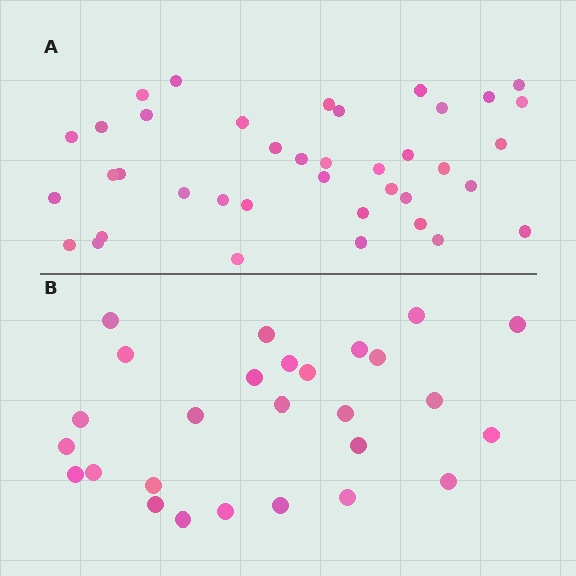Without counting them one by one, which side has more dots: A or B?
Region A (the top region) has more dots.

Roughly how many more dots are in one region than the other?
Region A has roughly 12 or so more dots than region B.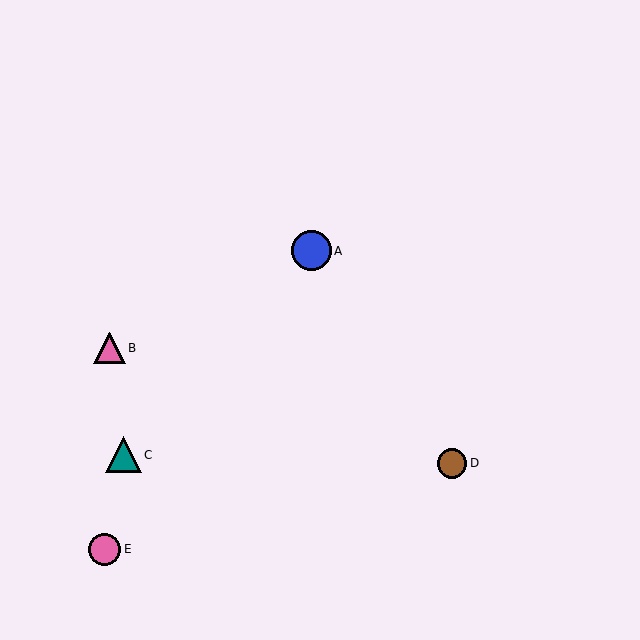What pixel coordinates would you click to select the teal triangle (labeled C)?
Click at (123, 455) to select the teal triangle C.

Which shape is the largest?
The blue circle (labeled A) is the largest.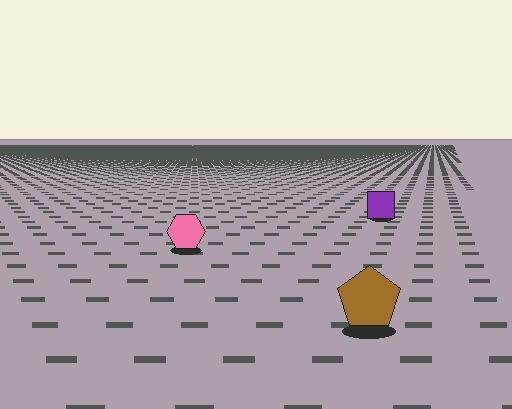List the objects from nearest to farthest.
From nearest to farthest: the brown pentagon, the pink hexagon, the purple square.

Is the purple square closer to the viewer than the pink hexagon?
No. The pink hexagon is closer — you can tell from the texture gradient: the ground texture is coarser near it.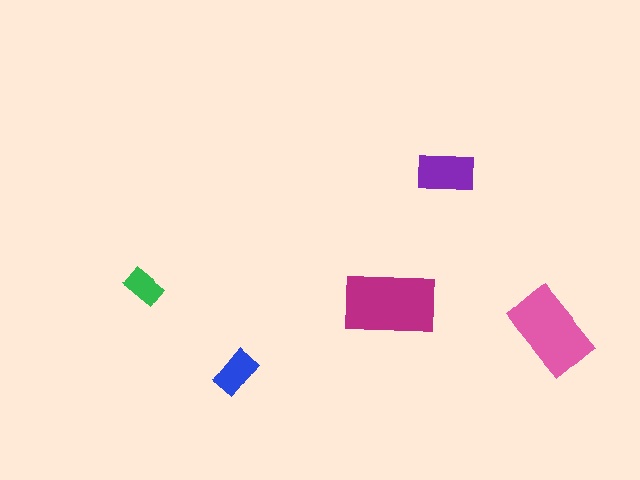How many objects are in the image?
There are 5 objects in the image.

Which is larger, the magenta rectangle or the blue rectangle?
The magenta one.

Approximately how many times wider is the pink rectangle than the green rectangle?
About 2 times wider.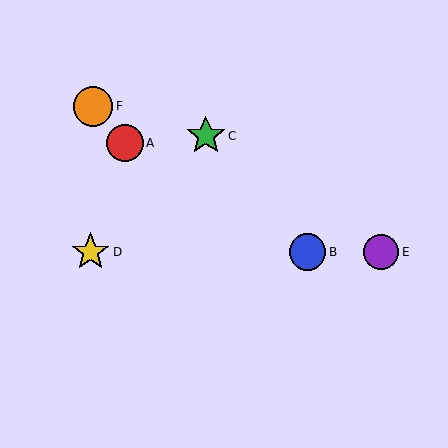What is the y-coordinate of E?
Object E is at y≈252.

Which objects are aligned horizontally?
Objects B, D, E are aligned horizontally.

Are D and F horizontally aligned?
No, D is at y≈252 and F is at y≈106.